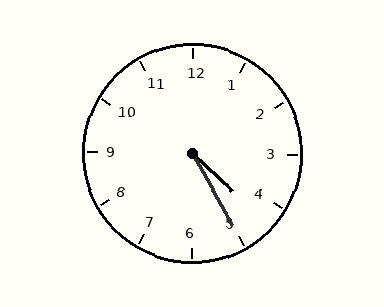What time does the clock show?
4:25.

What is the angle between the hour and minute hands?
Approximately 18 degrees.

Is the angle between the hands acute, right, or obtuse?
It is acute.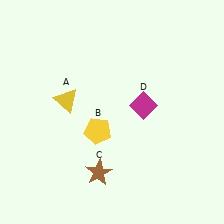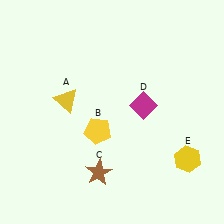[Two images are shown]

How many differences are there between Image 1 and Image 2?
There is 1 difference between the two images.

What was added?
A yellow hexagon (E) was added in Image 2.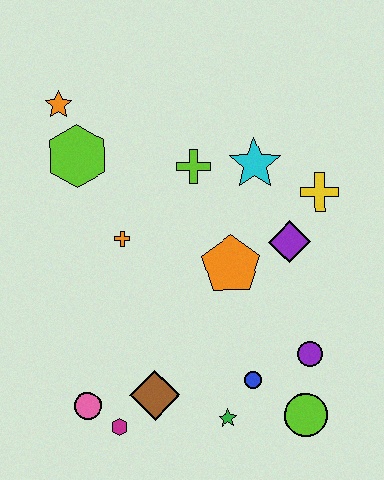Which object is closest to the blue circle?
The green star is closest to the blue circle.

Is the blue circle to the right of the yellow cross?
No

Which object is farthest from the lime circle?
The orange star is farthest from the lime circle.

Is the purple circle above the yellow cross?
No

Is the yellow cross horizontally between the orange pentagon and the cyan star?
No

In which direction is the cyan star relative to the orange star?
The cyan star is to the right of the orange star.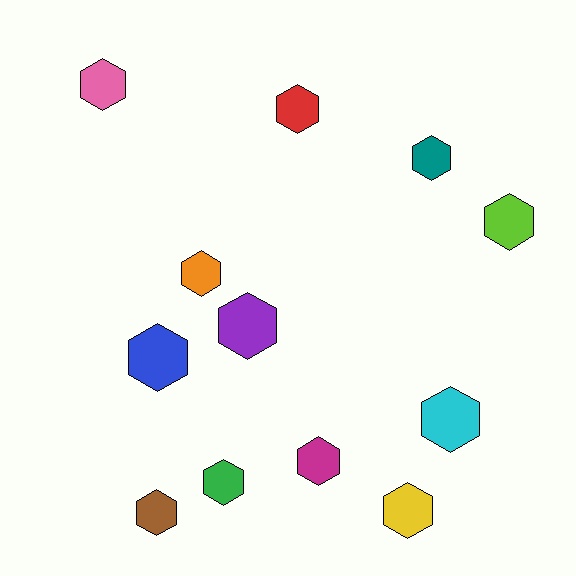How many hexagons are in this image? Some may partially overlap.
There are 12 hexagons.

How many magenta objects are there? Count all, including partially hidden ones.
There is 1 magenta object.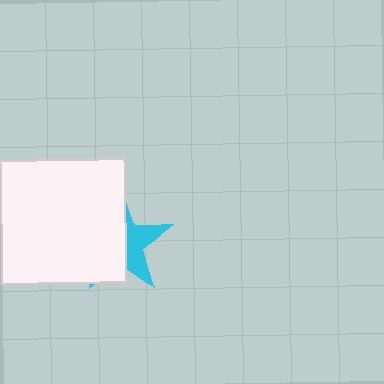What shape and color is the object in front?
The object in front is a white square.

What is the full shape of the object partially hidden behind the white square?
The partially hidden object is a cyan star.